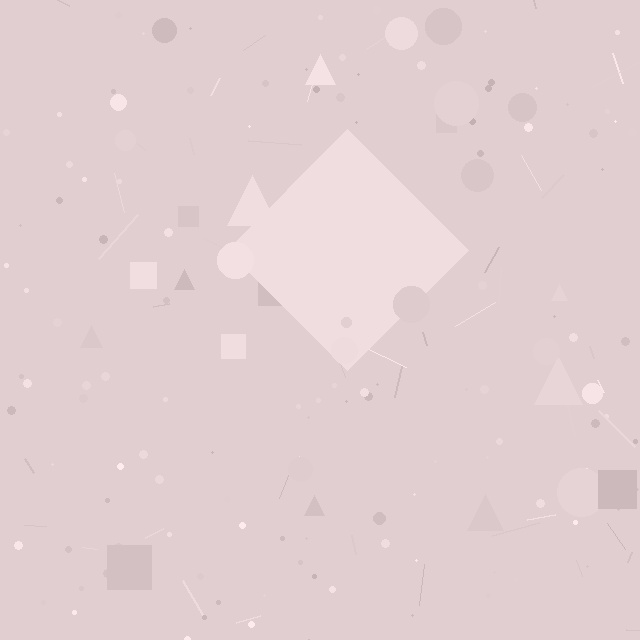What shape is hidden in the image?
A diamond is hidden in the image.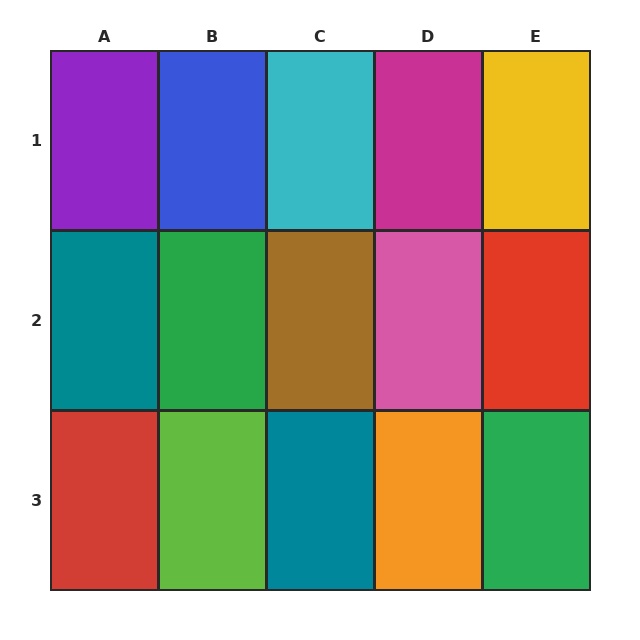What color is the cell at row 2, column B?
Green.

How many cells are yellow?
1 cell is yellow.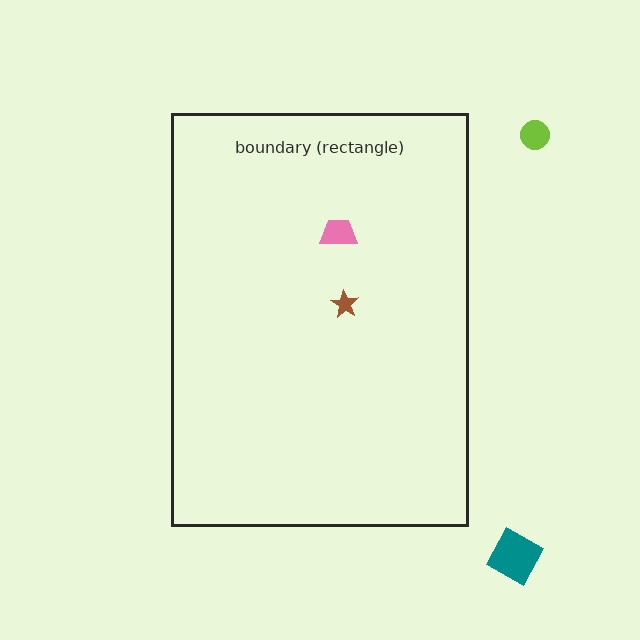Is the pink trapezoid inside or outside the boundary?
Inside.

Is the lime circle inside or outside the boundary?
Outside.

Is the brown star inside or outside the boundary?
Inside.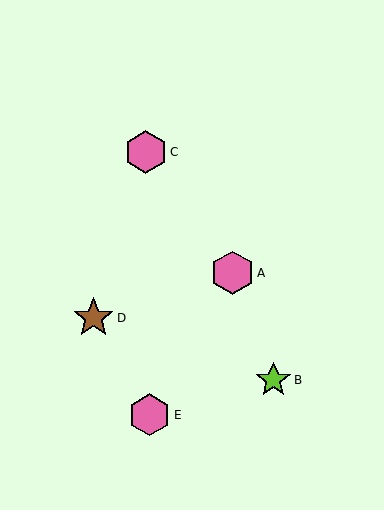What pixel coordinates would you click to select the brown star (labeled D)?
Click at (93, 318) to select the brown star D.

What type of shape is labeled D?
Shape D is a brown star.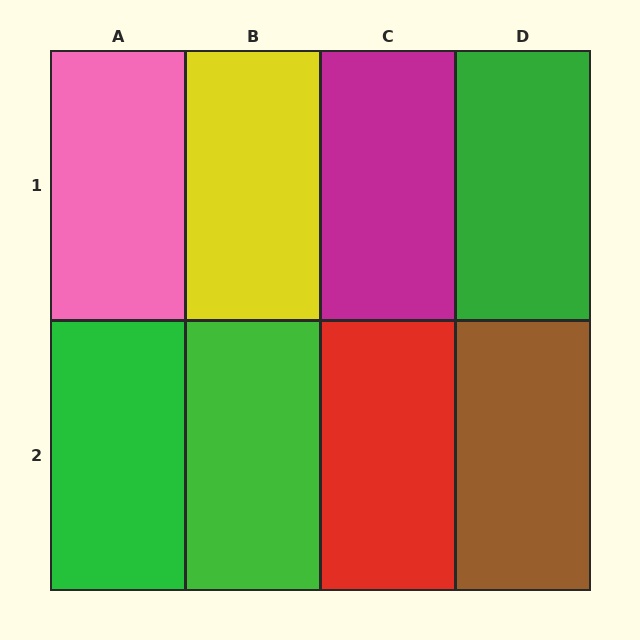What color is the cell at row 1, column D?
Green.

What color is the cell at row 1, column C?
Magenta.